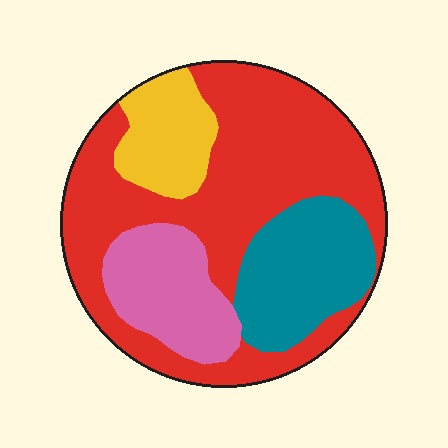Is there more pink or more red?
Red.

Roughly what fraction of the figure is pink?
Pink takes up about one sixth (1/6) of the figure.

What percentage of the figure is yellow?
Yellow covers 12% of the figure.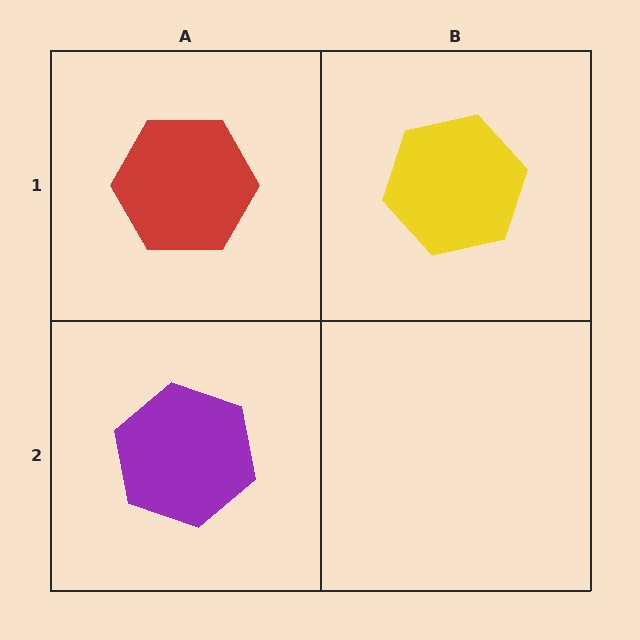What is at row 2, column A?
A purple hexagon.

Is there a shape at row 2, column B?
No, that cell is empty.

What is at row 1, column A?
A red hexagon.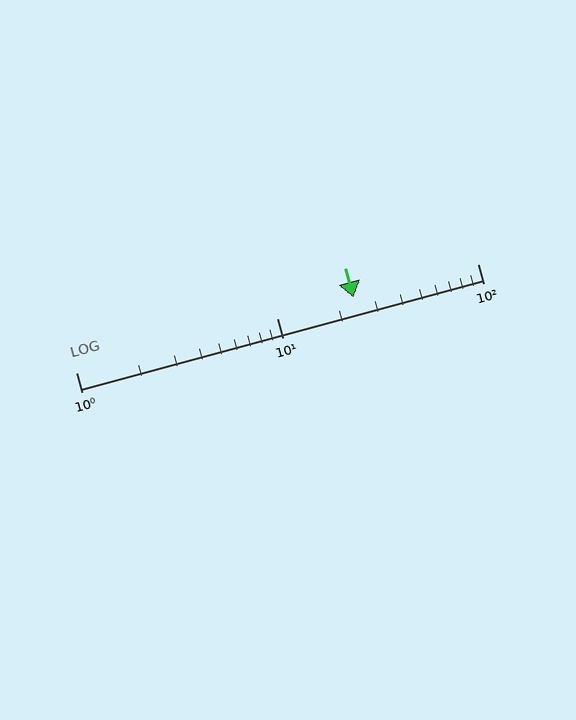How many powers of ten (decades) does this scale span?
The scale spans 2 decades, from 1 to 100.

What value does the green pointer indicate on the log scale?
The pointer indicates approximately 24.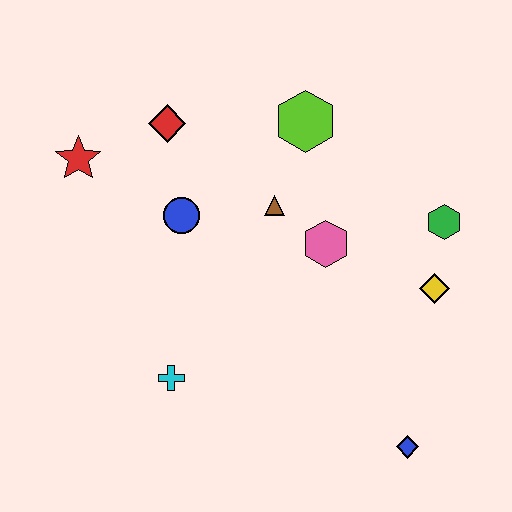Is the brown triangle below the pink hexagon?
No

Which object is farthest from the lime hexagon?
The blue diamond is farthest from the lime hexagon.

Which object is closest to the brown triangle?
The pink hexagon is closest to the brown triangle.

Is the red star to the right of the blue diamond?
No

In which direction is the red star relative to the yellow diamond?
The red star is to the left of the yellow diamond.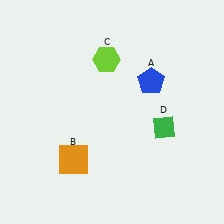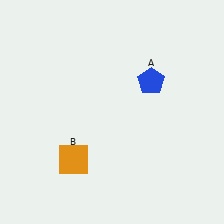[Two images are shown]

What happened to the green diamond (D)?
The green diamond (D) was removed in Image 2. It was in the bottom-right area of Image 1.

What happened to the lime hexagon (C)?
The lime hexagon (C) was removed in Image 2. It was in the top-left area of Image 1.